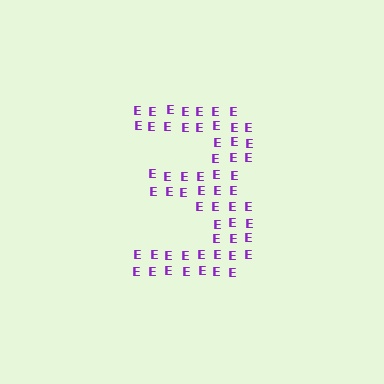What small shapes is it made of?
It is made of small letter E's.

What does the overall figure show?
The overall figure shows the digit 3.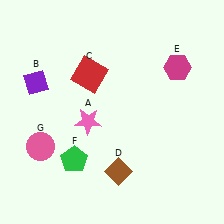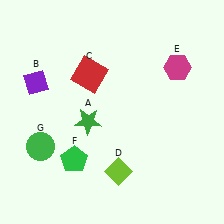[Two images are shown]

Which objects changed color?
A changed from pink to green. D changed from brown to lime. G changed from pink to green.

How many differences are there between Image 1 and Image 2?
There are 3 differences between the two images.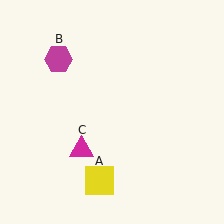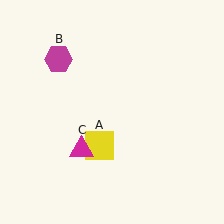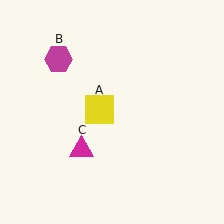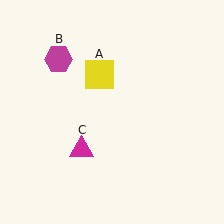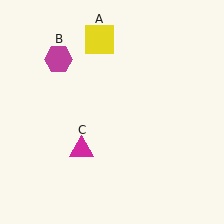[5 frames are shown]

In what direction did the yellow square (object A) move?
The yellow square (object A) moved up.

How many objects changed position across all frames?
1 object changed position: yellow square (object A).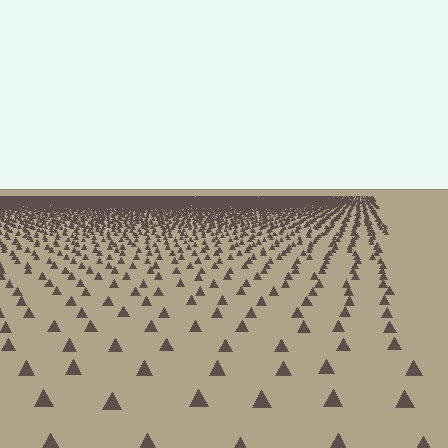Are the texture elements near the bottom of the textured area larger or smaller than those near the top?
Larger. Near the bottom, elements are closer to the viewer and appear at a bigger on-screen size.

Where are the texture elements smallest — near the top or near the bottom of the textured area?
Near the top.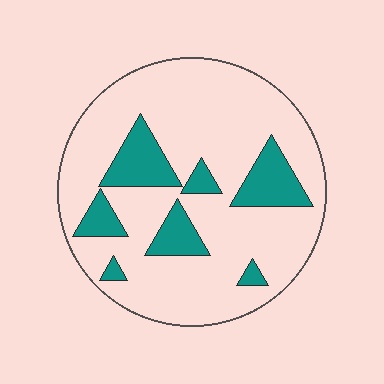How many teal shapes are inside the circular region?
7.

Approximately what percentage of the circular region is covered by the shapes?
Approximately 20%.